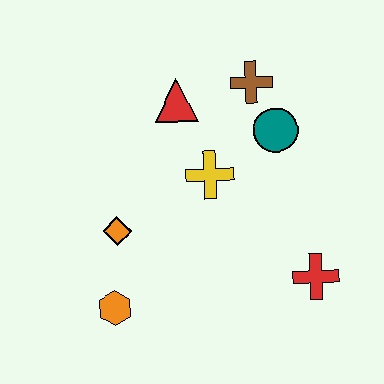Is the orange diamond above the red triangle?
No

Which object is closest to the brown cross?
The teal circle is closest to the brown cross.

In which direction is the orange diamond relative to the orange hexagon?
The orange diamond is above the orange hexagon.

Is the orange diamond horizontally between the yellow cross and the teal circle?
No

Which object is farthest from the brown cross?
The orange hexagon is farthest from the brown cross.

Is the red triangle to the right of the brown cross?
No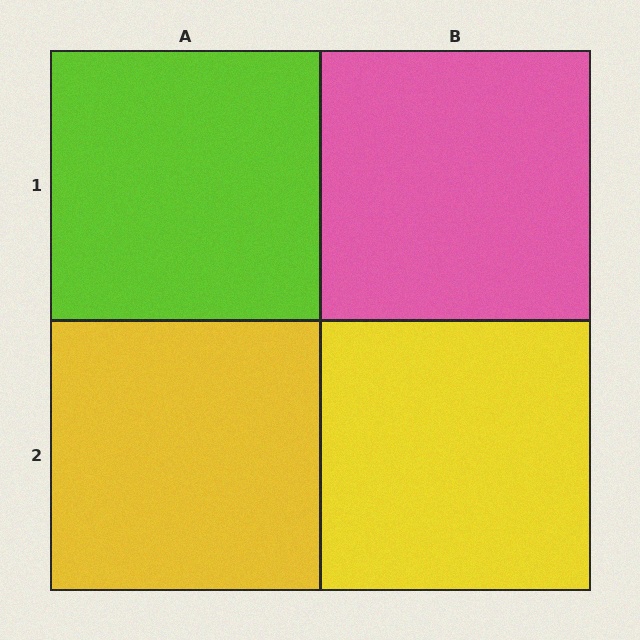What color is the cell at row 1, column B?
Pink.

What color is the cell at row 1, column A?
Lime.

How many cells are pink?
1 cell is pink.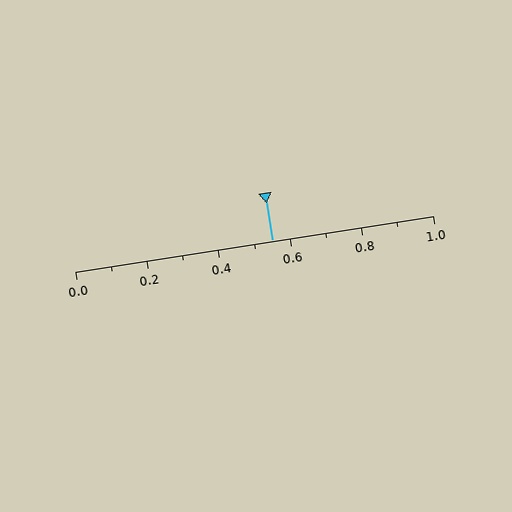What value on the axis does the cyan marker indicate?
The marker indicates approximately 0.55.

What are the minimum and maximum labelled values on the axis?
The axis runs from 0.0 to 1.0.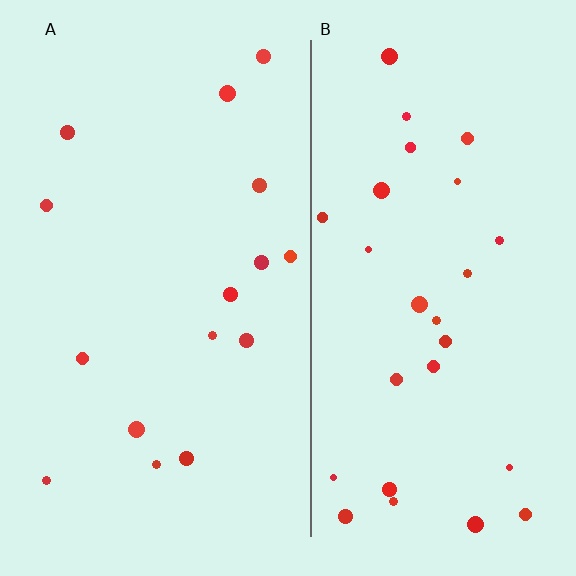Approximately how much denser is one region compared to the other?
Approximately 1.8× — region B over region A.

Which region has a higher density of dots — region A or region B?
B (the right).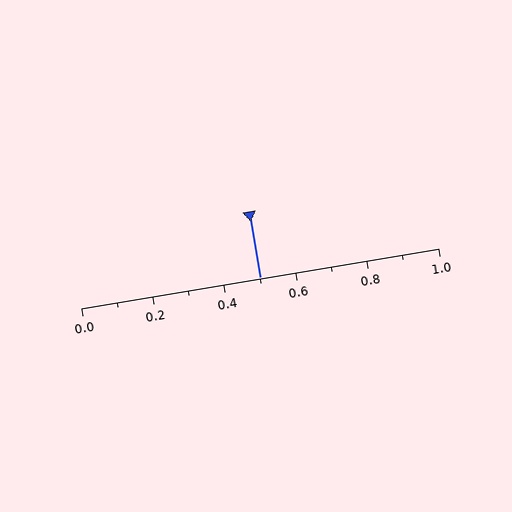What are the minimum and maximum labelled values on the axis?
The axis runs from 0.0 to 1.0.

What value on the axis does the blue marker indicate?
The marker indicates approximately 0.5.